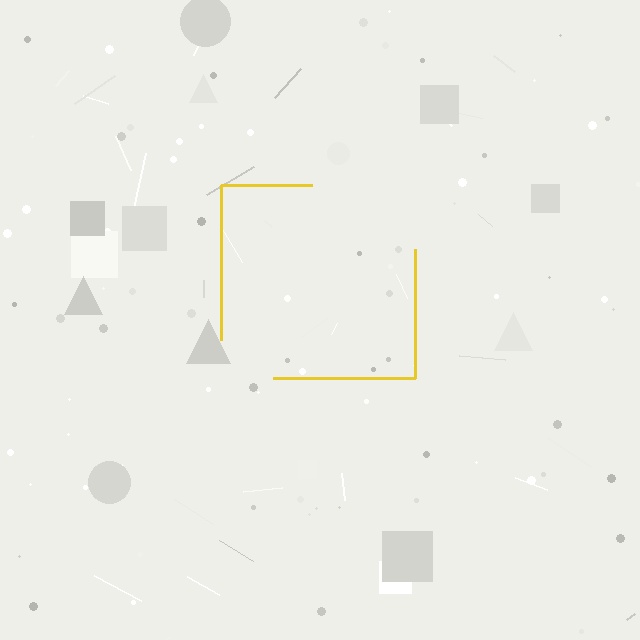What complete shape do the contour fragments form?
The contour fragments form a square.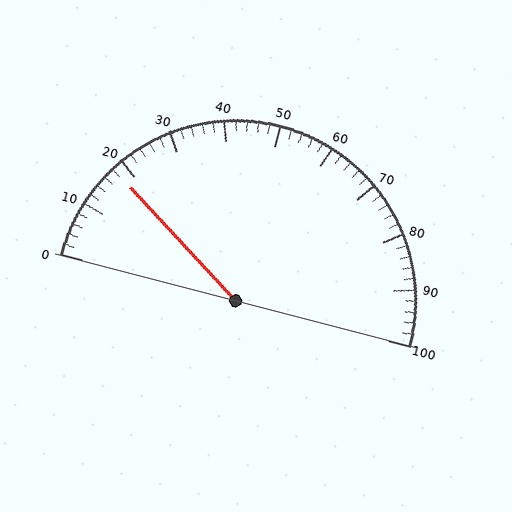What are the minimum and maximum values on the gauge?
The gauge ranges from 0 to 100.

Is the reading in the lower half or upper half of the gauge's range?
The reading is in the lower half of the range (0 to 100).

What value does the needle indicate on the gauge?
The needle indicates approximately 18.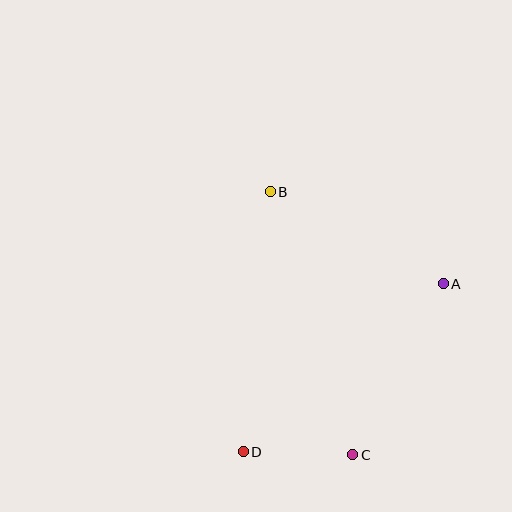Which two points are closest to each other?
Points C and D are closest to each other.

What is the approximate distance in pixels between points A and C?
The distance between A and C is approximately 194 pixels.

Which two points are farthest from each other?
Points B and C are farthest from each other.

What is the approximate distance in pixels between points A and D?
The distance between A and D is approximately 261 pixels.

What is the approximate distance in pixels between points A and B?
The distance between A and B is approximately 196 pixels.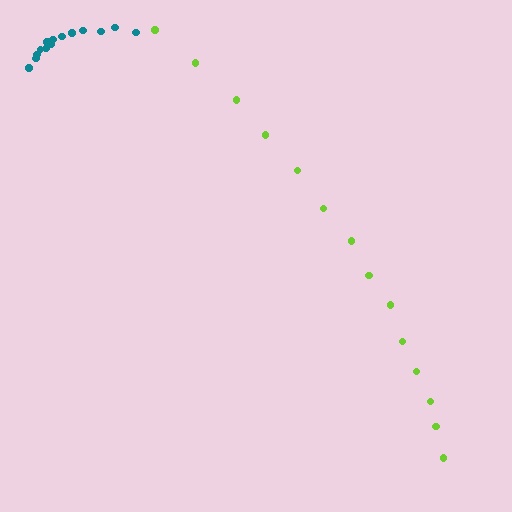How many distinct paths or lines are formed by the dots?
There are 2 distinct paths.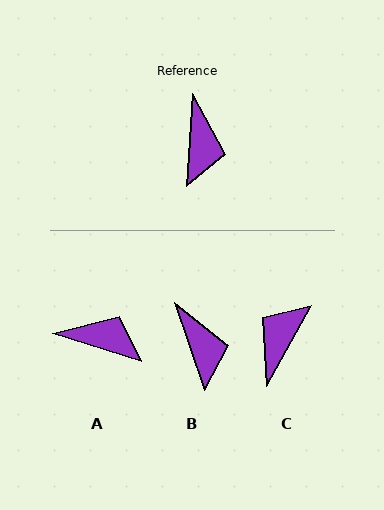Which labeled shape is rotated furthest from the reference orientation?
C, about 154 degrees away.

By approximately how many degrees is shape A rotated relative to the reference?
Approximately 76 degrees counter-clockwise.